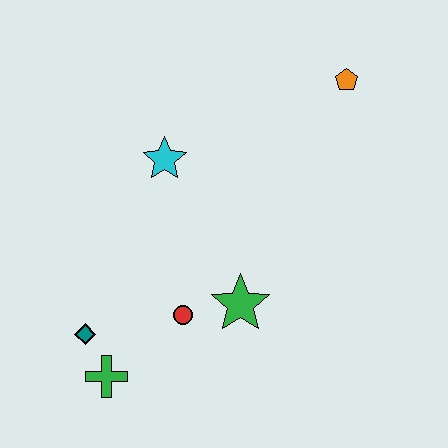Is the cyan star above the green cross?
Yes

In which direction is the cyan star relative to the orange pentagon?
The cyan star is to the left of the orange pentagon.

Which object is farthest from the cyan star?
The green cross is farthest from the cyan star.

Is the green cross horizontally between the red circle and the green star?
No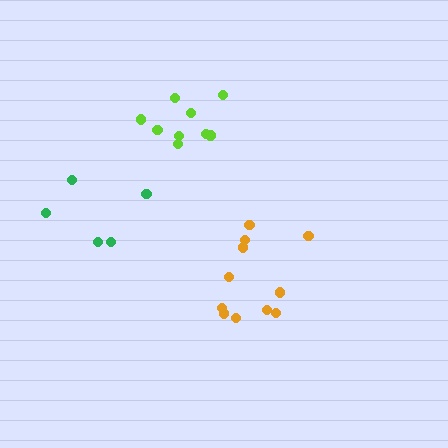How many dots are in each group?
Group 1: 9 dots, Group 2: 11 dots, Group 3: 5 dots (25 total).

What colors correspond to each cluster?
The clusters are colored: lime, orange, green.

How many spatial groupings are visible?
There are 3 spatial groupings.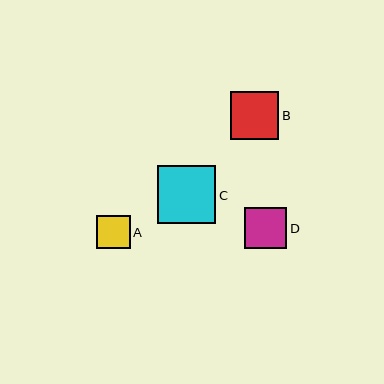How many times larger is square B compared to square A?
Square B is approximately 1.4 times the size of square A.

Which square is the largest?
Square C is the largest with a size of approximately 58 pixels.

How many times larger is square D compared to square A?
Square D is approximately 1.3 times the size of square A.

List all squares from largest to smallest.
From largest to smallest: C, B, D, A.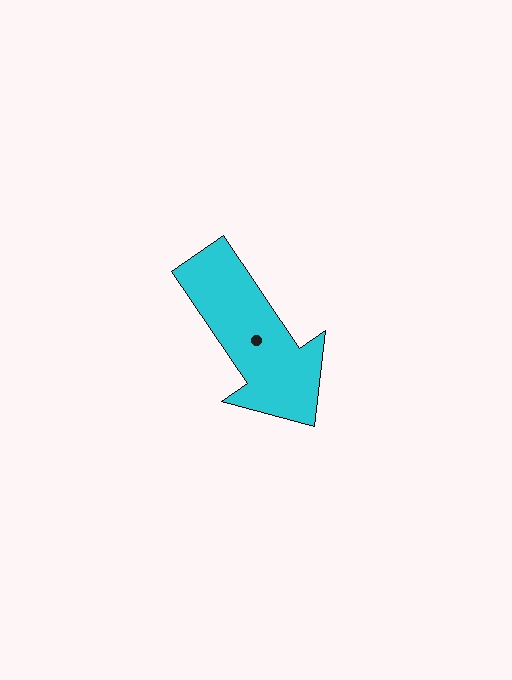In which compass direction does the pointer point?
Southeast.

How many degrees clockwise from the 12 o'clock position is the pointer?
Approximately 146 degrees.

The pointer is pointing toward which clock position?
Roughly 5 o'clock.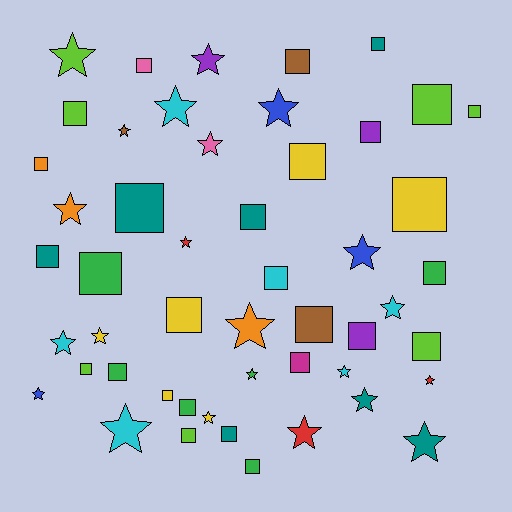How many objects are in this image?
There are 50 objects.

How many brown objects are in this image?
There are 3 brown objects.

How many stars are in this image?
There are 22 stars.